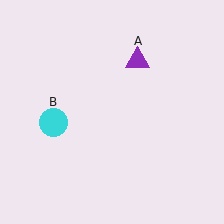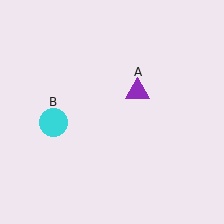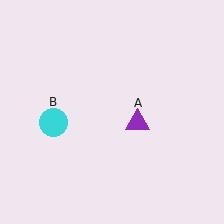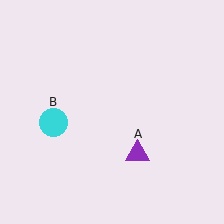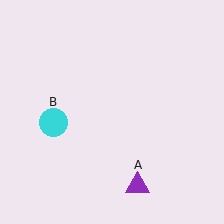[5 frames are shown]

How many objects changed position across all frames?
1 object changed position: purple triangle (object A).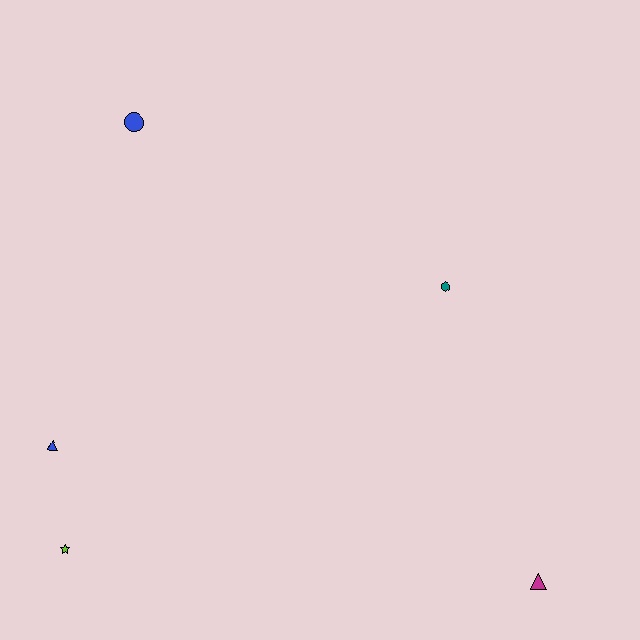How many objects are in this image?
There are 5 objects.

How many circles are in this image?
There is 1 circle.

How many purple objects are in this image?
There are no purple objects.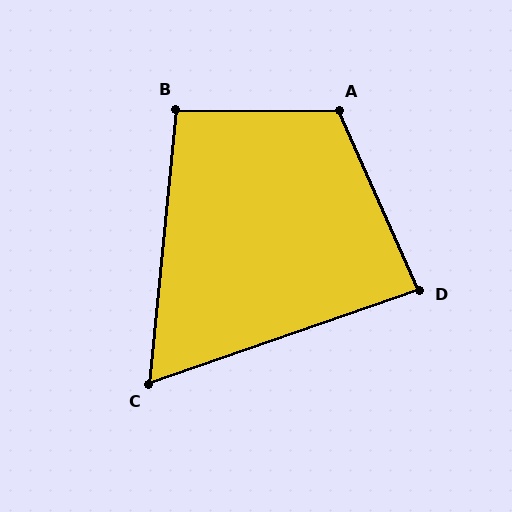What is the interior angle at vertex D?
Approximately 85 degrees (approximately right).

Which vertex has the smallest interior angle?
C, at approximately 65 degrees.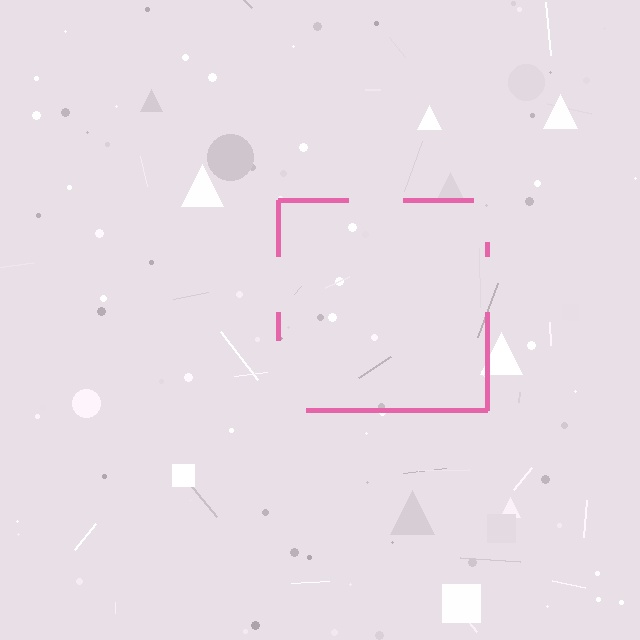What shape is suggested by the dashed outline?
The dashed outline suggests a square.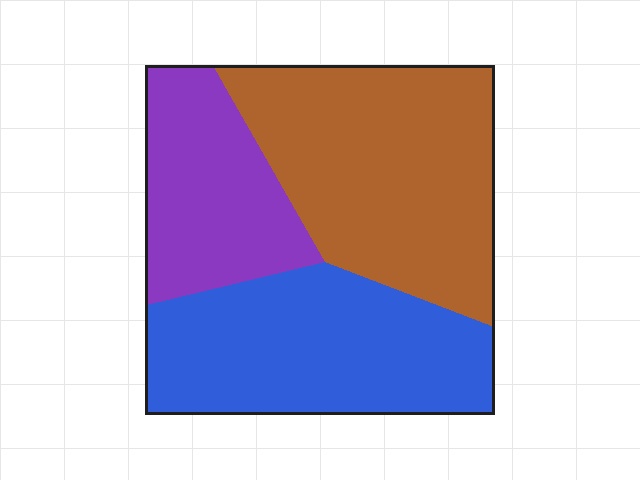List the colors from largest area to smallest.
From largest to smallest: brown, blue, purple.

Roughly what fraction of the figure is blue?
Blue takes up between a quarter and a half of the figure.